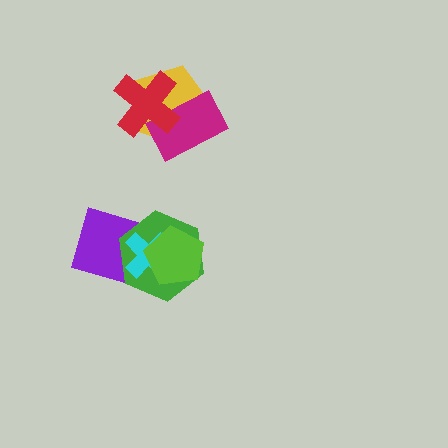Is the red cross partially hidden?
No, no other shape covers it.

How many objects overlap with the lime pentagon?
3 objects overlap with the lime pentagon.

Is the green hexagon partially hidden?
Yes, it is partially covered by another shape.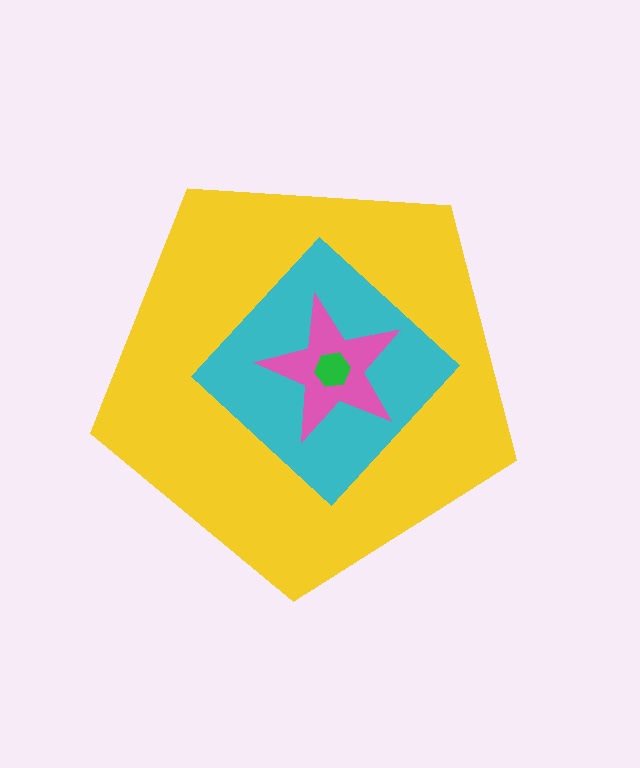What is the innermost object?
The green hexagon.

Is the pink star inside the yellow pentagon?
Yes.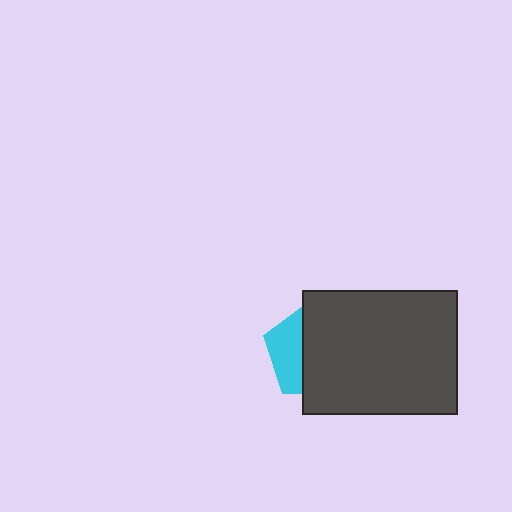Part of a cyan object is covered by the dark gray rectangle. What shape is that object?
It is a pentagon.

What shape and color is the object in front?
The object in front is a dark gray rectangle.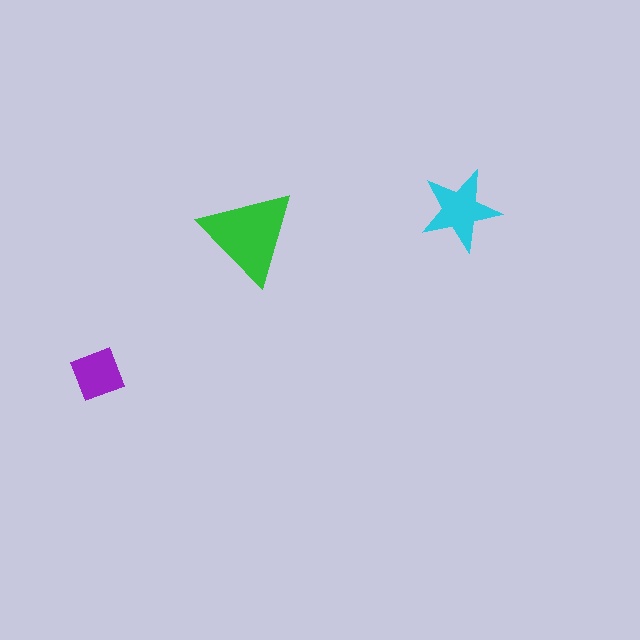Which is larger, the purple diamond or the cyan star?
The cyan star.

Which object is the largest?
The green triangle.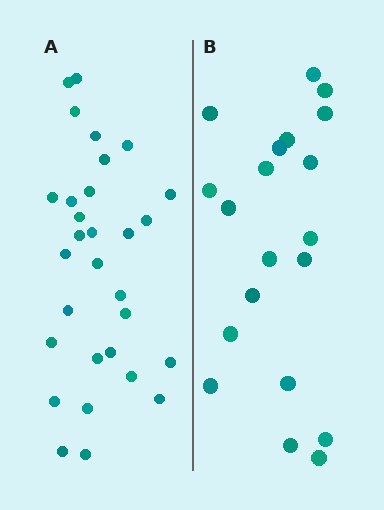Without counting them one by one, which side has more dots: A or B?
Region A (the left region) has more dots.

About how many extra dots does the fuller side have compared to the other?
Region A has roughly 10 or so more dots than region B.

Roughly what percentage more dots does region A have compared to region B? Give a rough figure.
About 50% more.